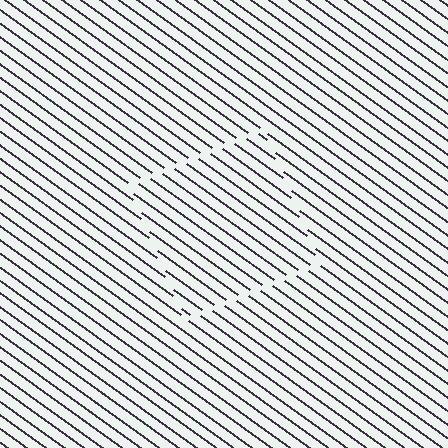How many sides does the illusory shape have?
4 sides — the line-ends trace a square.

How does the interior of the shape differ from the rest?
The interior of the shape contains the same grating, shifted by half a period — the contour is defined by the phase discontinuity where line-ends from the inner and outer gratings abut.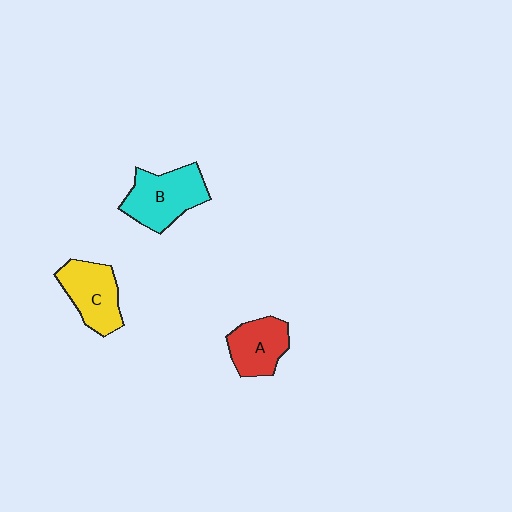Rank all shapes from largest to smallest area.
From largest to smallest: B (cyan), C (yellow), A (red).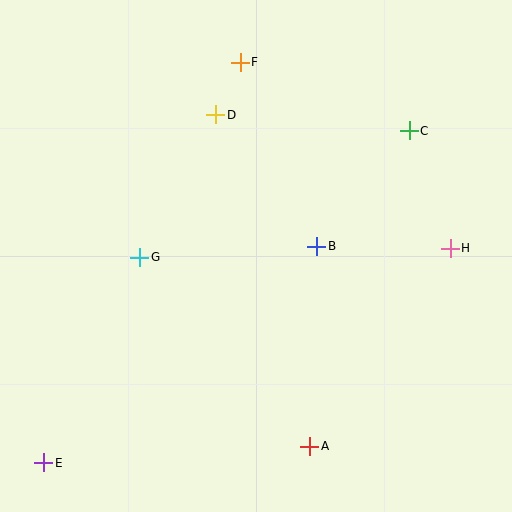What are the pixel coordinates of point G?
Point G is at (140, 257).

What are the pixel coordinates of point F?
Point F is at (240, 62).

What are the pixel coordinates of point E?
Point E is at (44, 463).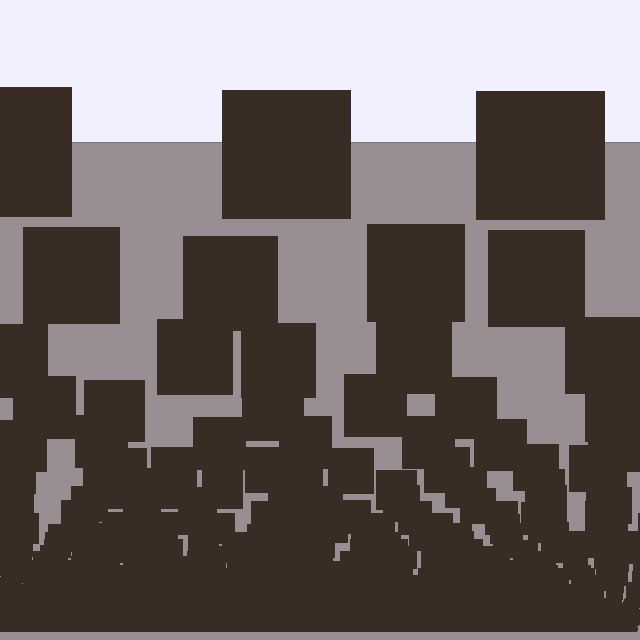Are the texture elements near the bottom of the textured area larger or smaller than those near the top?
Smaller. The gradient is inverted — elements near the bottom are smaller and denser.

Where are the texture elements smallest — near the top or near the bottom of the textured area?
Near the bottom.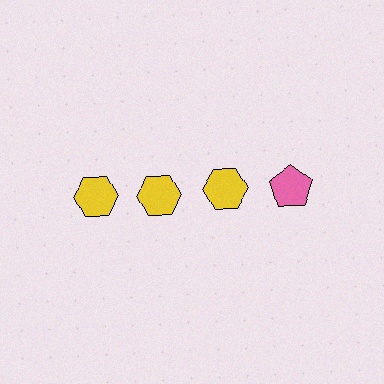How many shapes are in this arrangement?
There are 4 shapes arranged in a grid pattern.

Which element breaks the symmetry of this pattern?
The pink pentagon in the top row, second from right column breaks the symmetry. All other shapes are yellow hexagons.